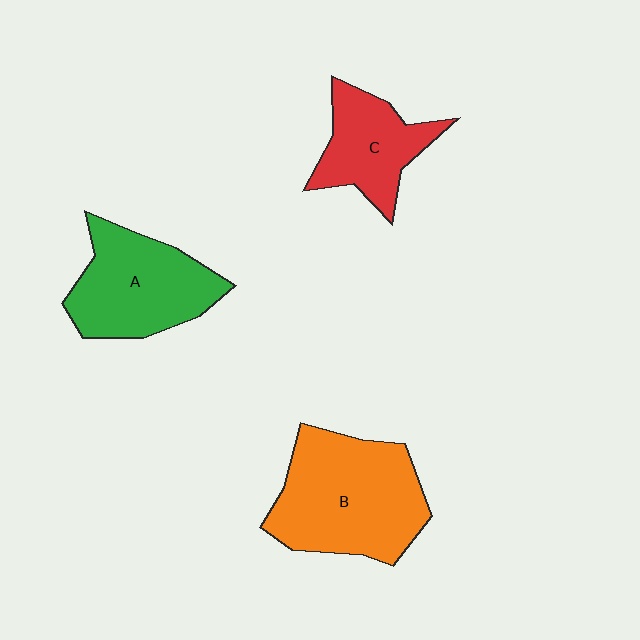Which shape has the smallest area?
Shape C (red).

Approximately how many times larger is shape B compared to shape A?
Approximately 1.3 times.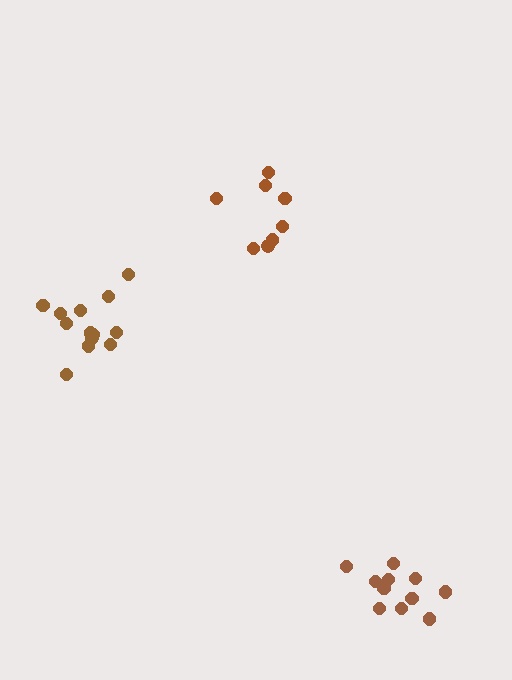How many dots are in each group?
Group 1: 8 dots, Group 2: 13 dots, Group 3: 12 dots (33 total).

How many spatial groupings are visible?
There are 3 spatial groupings.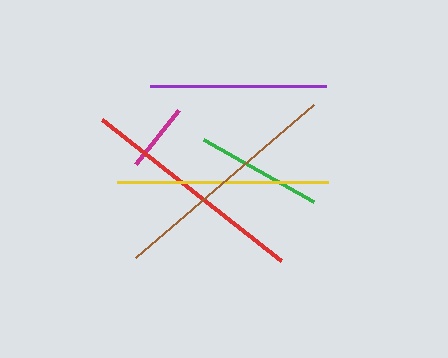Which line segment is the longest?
The brown line is the longest at approximately 234 pixels.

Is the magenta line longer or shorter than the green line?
The green line is longer than the magenta line.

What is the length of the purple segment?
The purple segment is approximately 176 pixels long.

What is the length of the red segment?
The red segment is approximately 228 pixels long.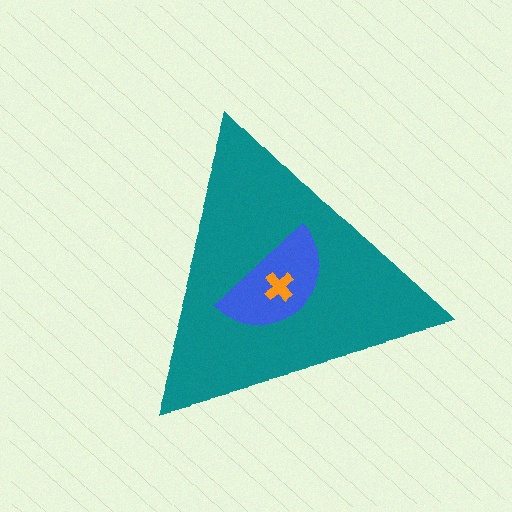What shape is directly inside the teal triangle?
The blue semicircle.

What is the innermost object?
The orange cross.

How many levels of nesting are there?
3.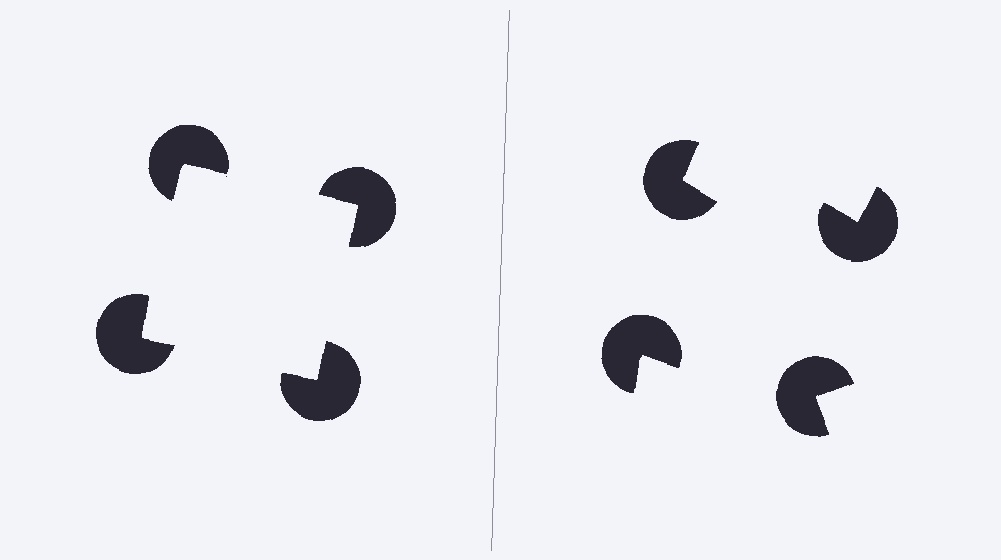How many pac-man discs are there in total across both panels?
8 — 4 on each side.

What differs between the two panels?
The pac-man discs are positioned identically on both sides; only the wedge orientations differ. On the left they align to a square; on the right they are misaligned.